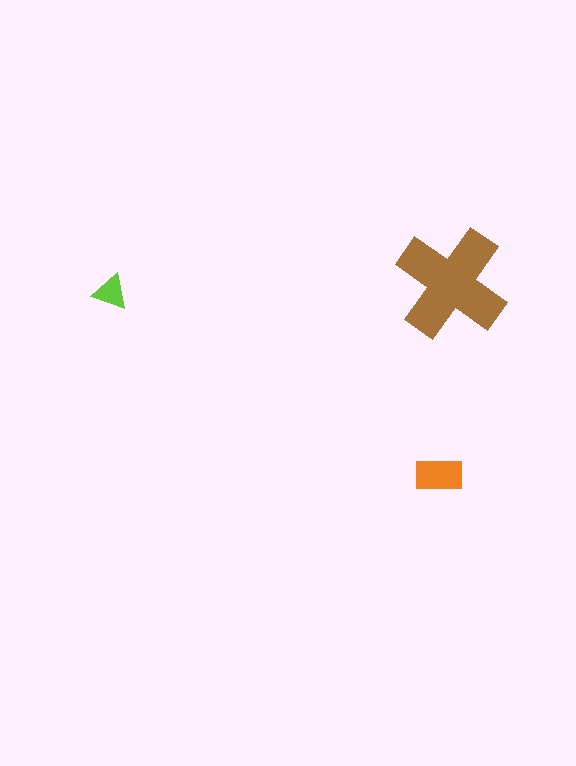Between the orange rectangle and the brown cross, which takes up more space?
The brown cross.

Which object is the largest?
The brown cross.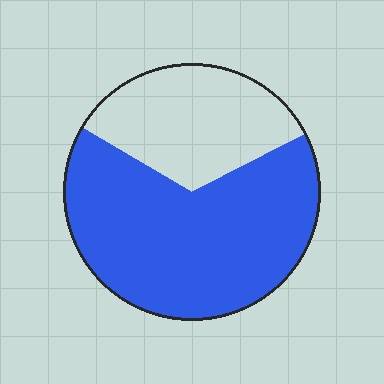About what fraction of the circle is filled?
About two thirds (2/3).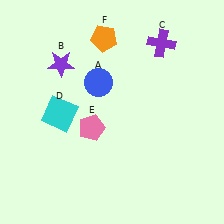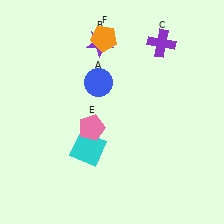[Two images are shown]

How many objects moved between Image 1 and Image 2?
2 objects moved between the two images.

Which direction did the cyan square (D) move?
The cyan square (D) moved down.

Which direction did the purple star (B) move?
The purple star (B) moved right.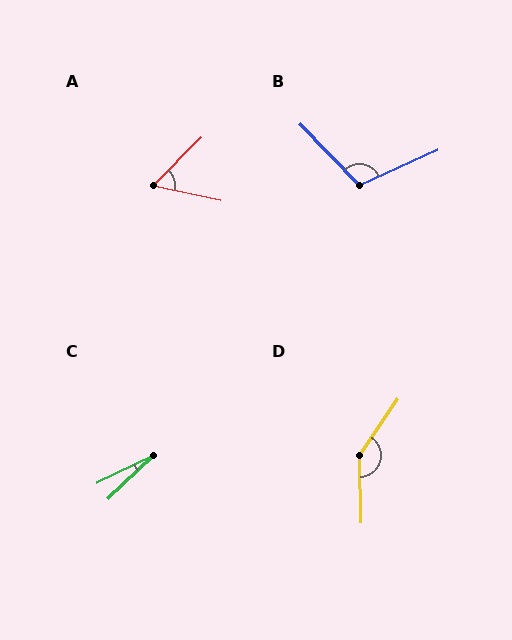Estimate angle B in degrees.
Approximately 110 degrees.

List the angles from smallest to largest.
C (18°), A (57°), B (110°), D (145°).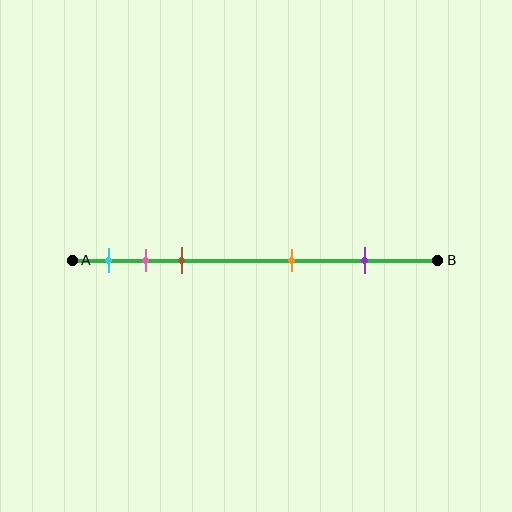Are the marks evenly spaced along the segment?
No, the marks are not evenly spaced.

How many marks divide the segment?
There are 5 marks dividing the segment.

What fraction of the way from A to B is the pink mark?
The pink mark is approximately 20% (0.2) of the way from A to B.